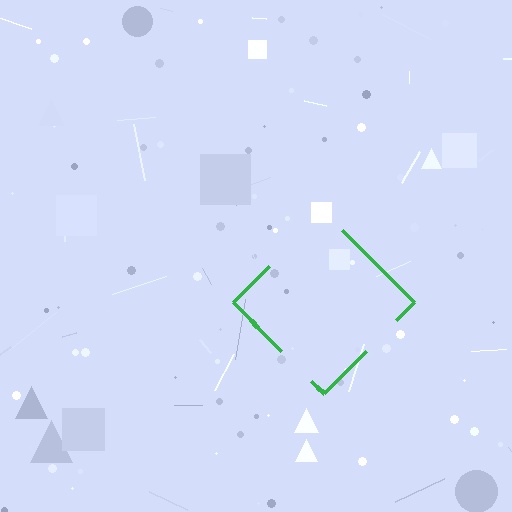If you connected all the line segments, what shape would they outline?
They would outline a diamond.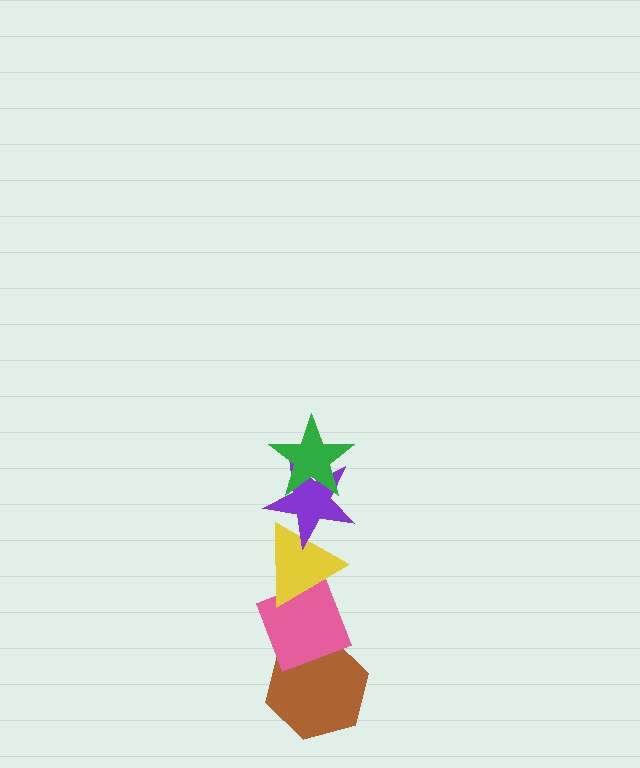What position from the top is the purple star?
The purple star is 2nd from the top.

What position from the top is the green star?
The green star is 1st from the top.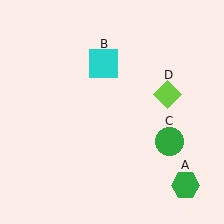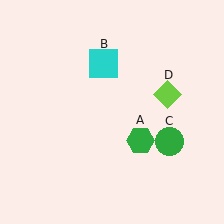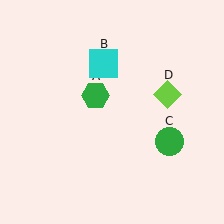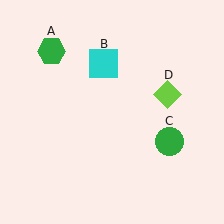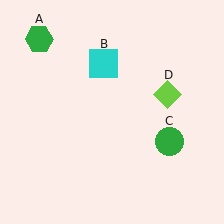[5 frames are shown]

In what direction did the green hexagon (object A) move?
The green hexagon (object A) moved up and to the left.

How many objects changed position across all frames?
1 object changed position: green hexagon (object A).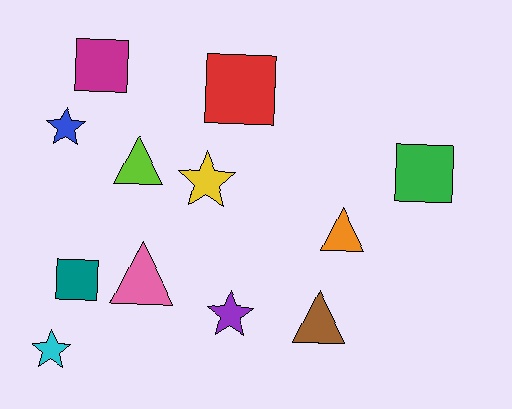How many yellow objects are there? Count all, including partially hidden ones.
There is 1 yellow object.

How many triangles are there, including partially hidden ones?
There are 4 triangles.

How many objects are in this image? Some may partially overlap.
There are 12 objects.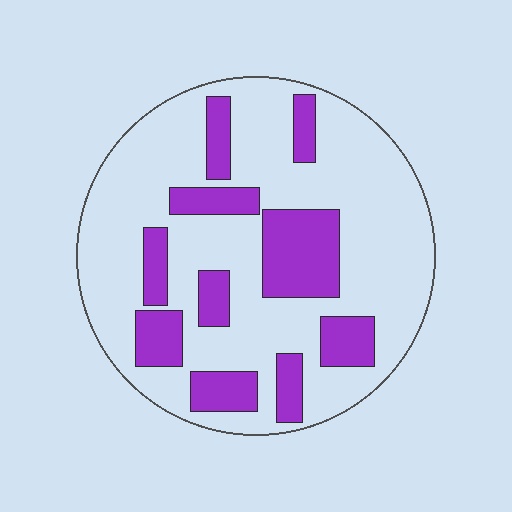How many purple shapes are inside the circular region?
10.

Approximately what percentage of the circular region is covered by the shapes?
Approximately 25%.